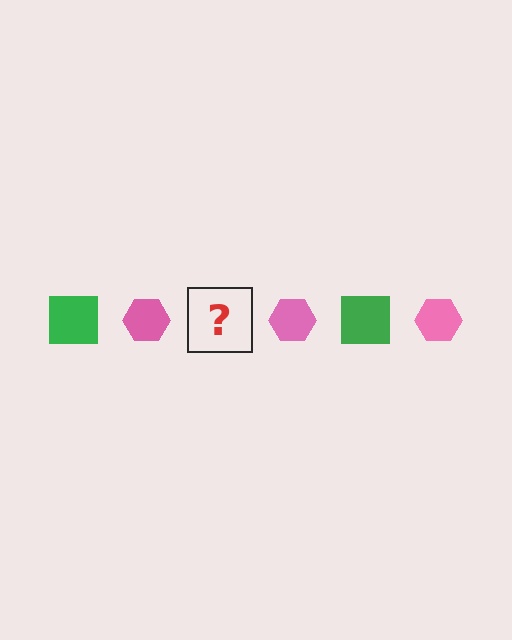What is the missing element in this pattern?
The missing element is a green square.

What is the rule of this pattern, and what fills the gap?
The rule is that the pattern alternates between green square and pink hexagon. The gap should be filled with a green square.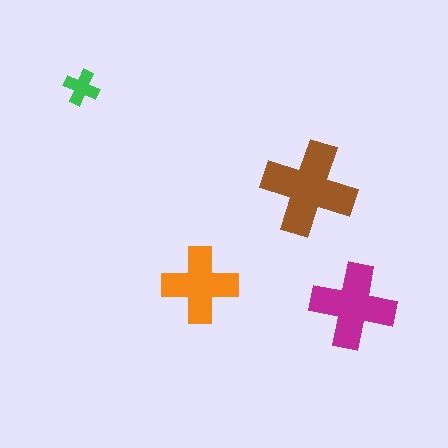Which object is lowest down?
The magenta cross is bottommost.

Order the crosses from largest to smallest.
the brown one, the magenta one, the orange one, the green one.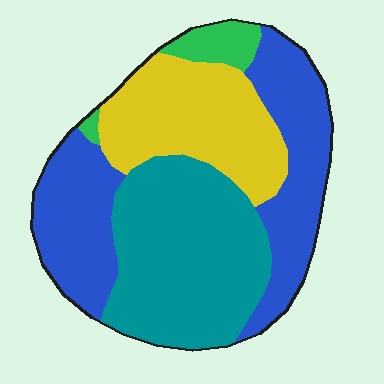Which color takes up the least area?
Green, at roughly 5%.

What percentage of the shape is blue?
Blue covers roughly 35% of the shape.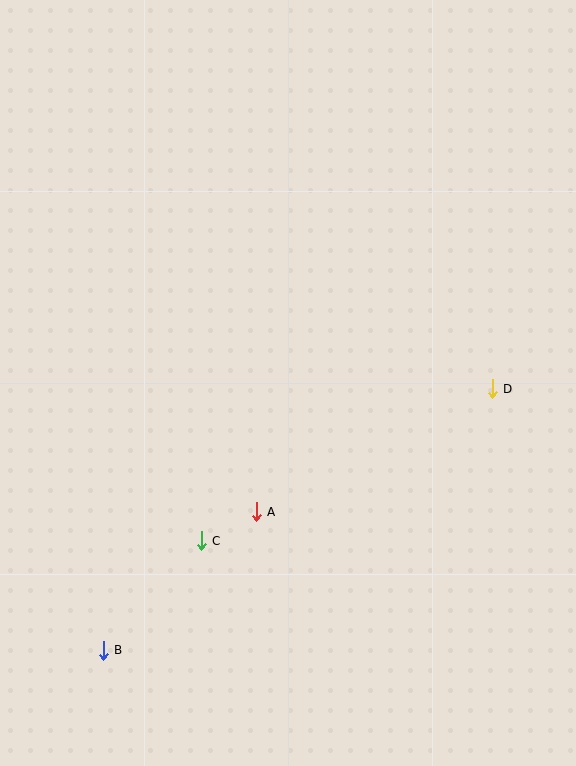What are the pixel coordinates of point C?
Point C is at (201, 541).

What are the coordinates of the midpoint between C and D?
The midpoint between C and D is at (347, 465).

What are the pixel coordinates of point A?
Point A is at (256, 512).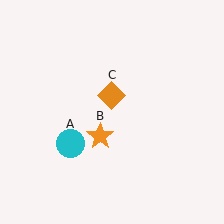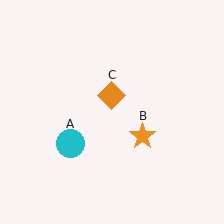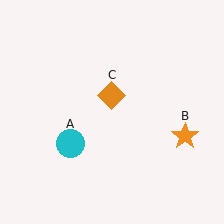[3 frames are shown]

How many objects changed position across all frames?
1 object changed position: orange star (object B).